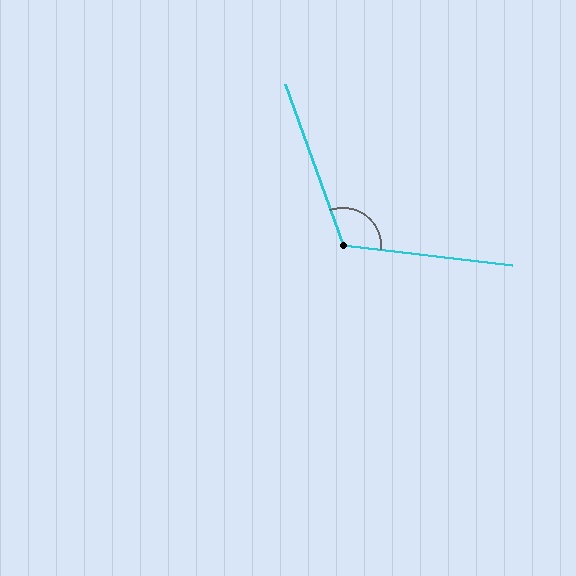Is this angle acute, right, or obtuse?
It is obtuse.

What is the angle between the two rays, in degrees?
Approximately 116 degrees.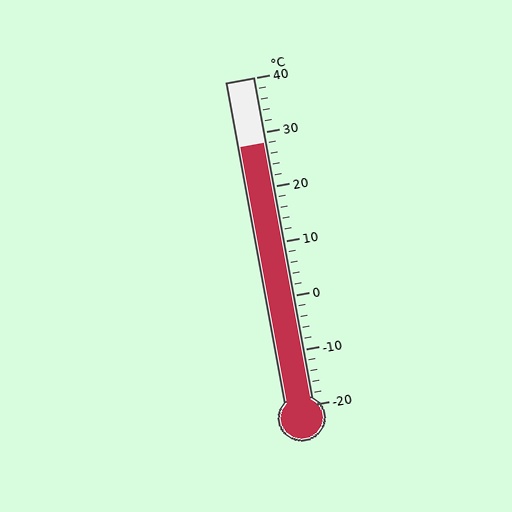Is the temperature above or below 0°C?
The temperature is above 0°C.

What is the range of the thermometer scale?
The thermometer scale ranges from -20°C to 40°C.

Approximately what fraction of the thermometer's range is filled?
The thermometer is filled to approximately 80% of its range.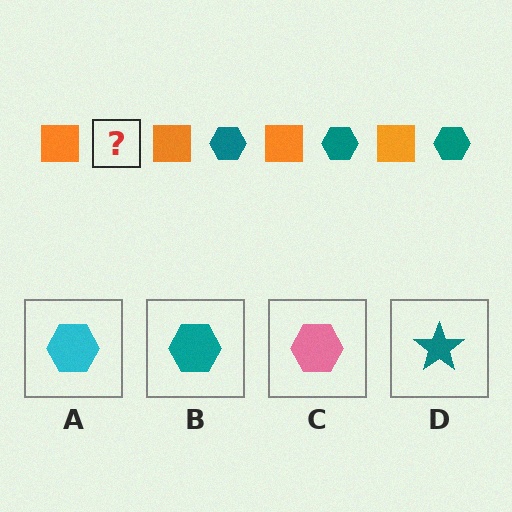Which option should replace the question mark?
Option B.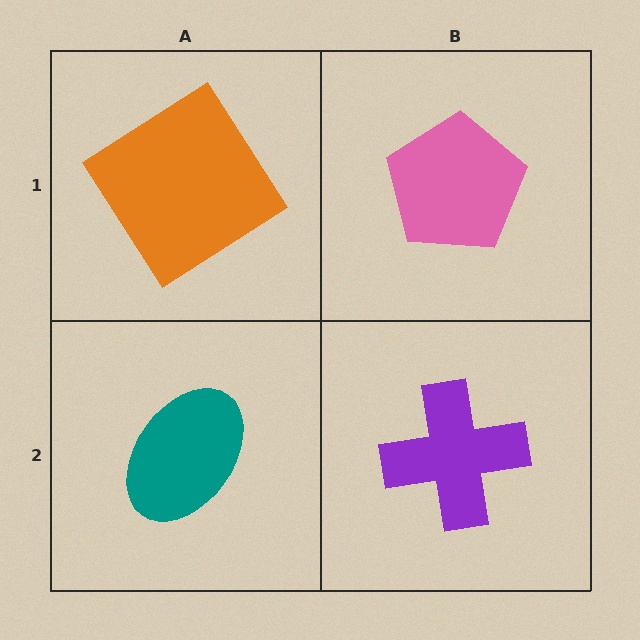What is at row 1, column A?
An orange diamond.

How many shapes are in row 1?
2 shapes.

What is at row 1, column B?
A pink pentagon.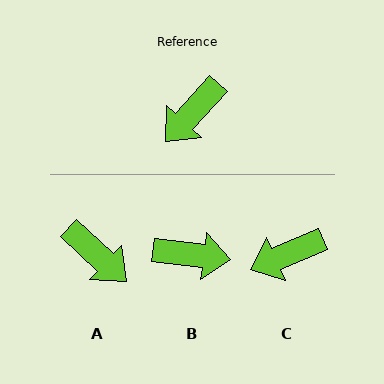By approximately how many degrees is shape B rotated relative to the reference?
Approximately 125 degrees counter-clockwise.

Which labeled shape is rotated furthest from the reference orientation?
B, about 125 degrees away.